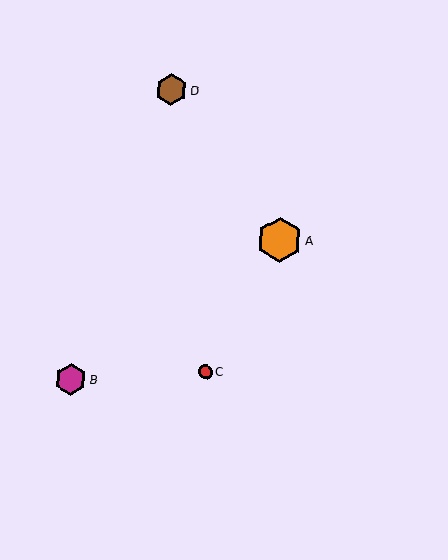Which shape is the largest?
The orange hexagon (labeled A) is the largest.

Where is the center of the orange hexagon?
The center of the orange hexagon is at (280, 240).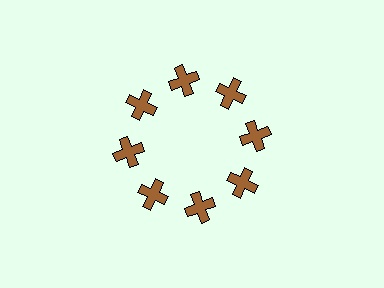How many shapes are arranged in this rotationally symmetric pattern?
There are 8 shapes, arranged in 8 groups of 1.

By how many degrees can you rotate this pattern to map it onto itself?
The pattern maps onto itself every 45 degrees of rotation.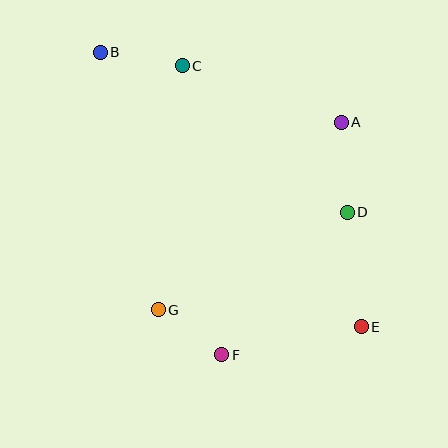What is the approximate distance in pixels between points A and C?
The distance between A and C is approximately 169 pixels.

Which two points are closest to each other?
Points F and G are closest to each other.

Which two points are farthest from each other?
Points B and E are farthest from each other.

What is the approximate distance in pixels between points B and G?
The distance between B and G is approximately 264 pixels.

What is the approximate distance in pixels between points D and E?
The distance between D and E is approximately 115 pixels.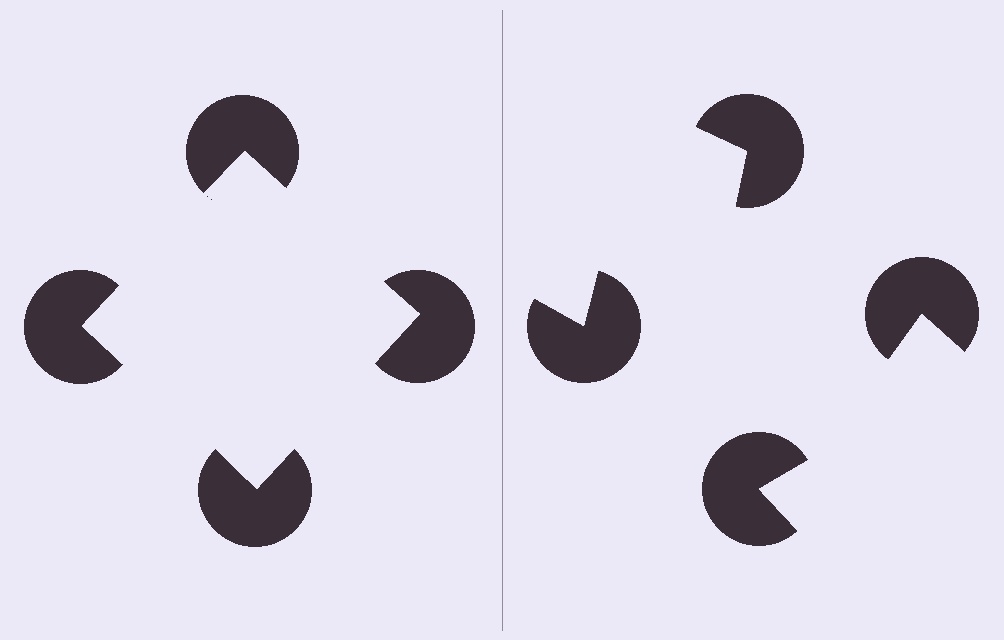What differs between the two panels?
The pac-man discs are positioned identically on both sides; only the wedge orientations differ. On the left they align to a square; on the right they are misaligned.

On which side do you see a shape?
An illusory square appears on the left side. On the right side the wedge cuts are rotated, so no coherent shape forms.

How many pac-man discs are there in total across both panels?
8 — 4 on each side.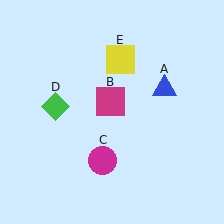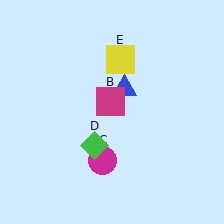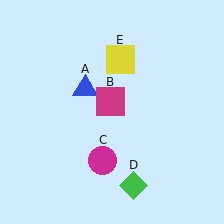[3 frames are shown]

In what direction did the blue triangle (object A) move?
The blue triangle (object A) moved left.